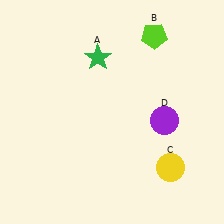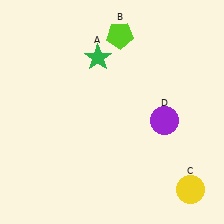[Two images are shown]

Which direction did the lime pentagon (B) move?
The lime pentagon (B) moved left.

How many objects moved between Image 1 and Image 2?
2 objects moved between the two images.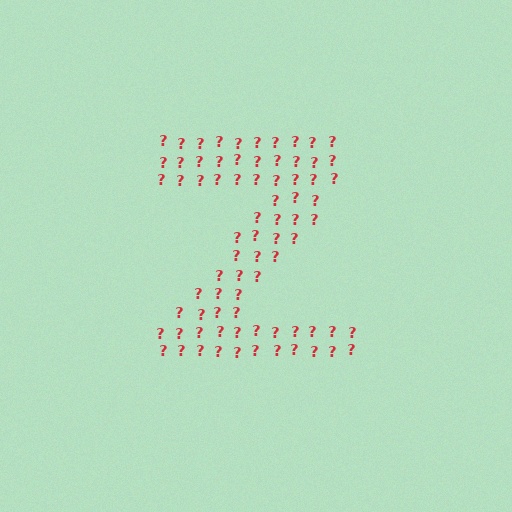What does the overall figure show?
The overall figure shows the letter Z.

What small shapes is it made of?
It is made of small question marks.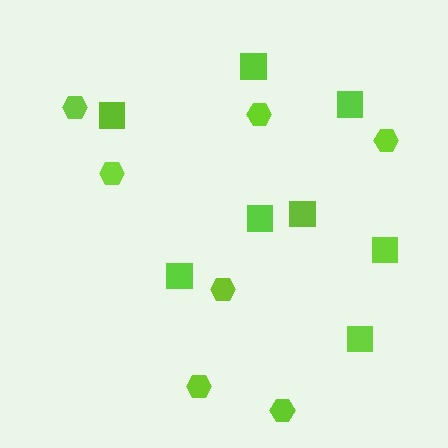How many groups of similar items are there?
There are 2 groups: one group of squares (8) and one group of hexagons (7).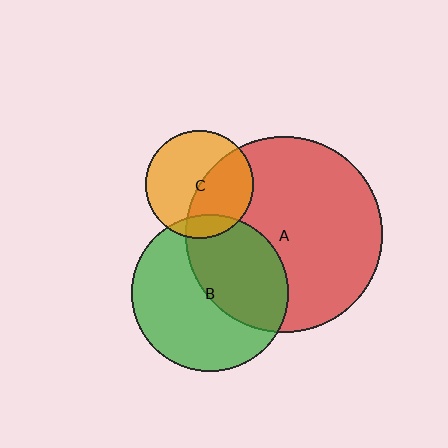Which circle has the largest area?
Circle A (red).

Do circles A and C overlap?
Yes.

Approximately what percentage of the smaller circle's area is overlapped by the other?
Approximately 45%.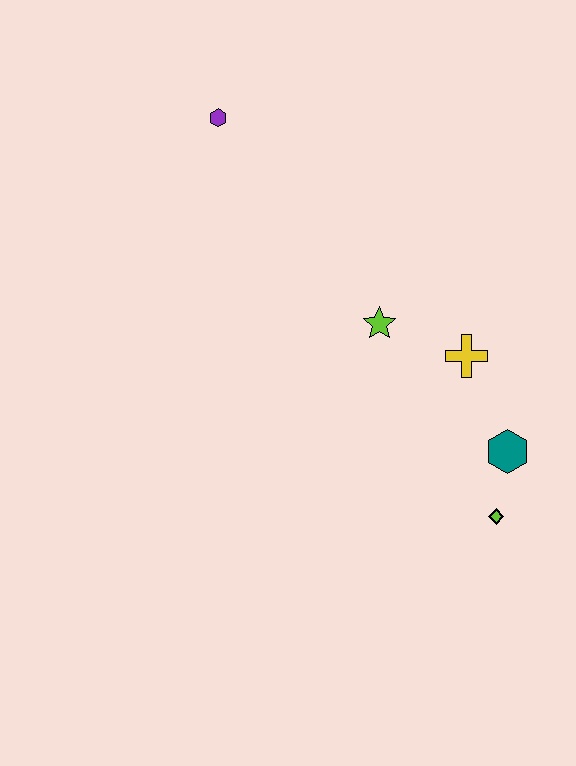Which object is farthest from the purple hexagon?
The lime diamond is farthest from the purple hexagon.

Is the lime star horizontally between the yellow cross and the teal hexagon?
No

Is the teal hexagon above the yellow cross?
No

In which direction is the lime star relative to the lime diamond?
The lime star is above the lime diamond.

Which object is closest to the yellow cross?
The lime star is closest to the yellow cross.